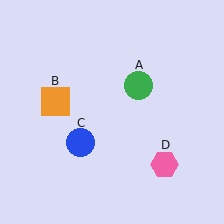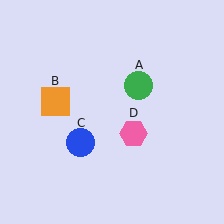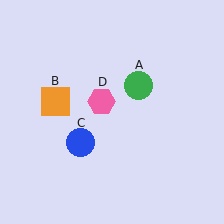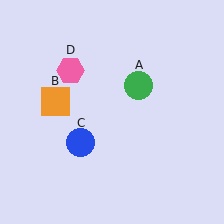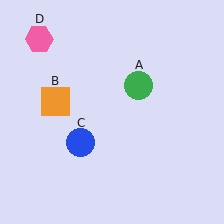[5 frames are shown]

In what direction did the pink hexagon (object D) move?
The pink hexagon (object D) moved up and to the left.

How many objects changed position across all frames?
1 object changed position: pink hexagon (object D).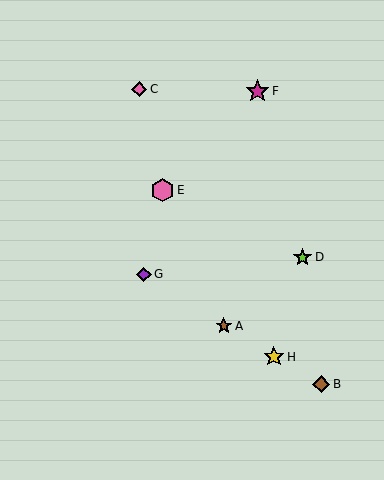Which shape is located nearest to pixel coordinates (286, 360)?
The yellow star (labeled H) at (274, 357) is nearest to that location.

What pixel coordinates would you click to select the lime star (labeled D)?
Click at (303, 257) to select the lime star D.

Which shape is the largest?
The pink hexagon (labeled E) is the largest.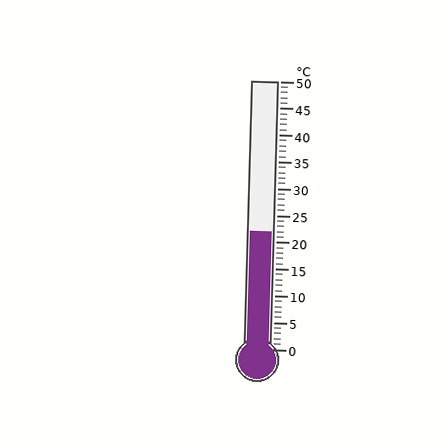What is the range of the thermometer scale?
The thermometer scale ranges from 0°C to 50°C.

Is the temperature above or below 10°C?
The temperature is above 10°C.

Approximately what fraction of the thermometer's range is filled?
The thermometer is filled to approximately 45% of its range.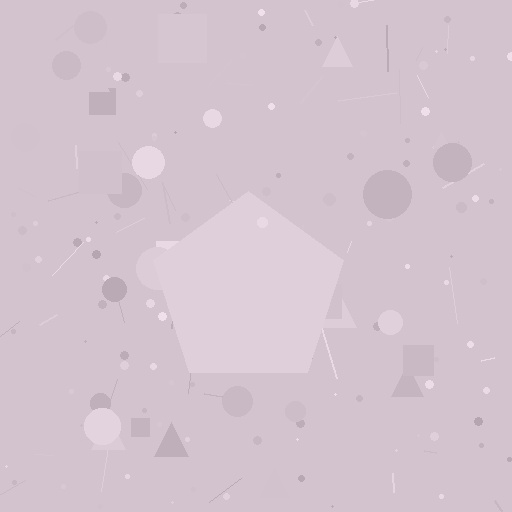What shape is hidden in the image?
A pentagon is hidden in the image.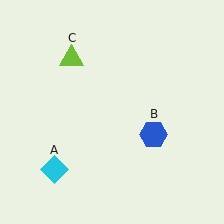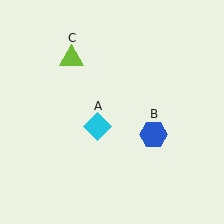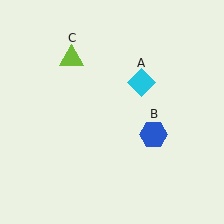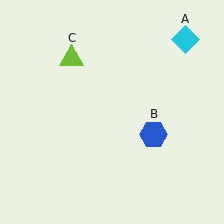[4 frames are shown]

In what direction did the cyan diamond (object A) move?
The cyan diamond (object A) moved up and to the right.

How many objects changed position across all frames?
1 object changed position: cyan diamond (object A).